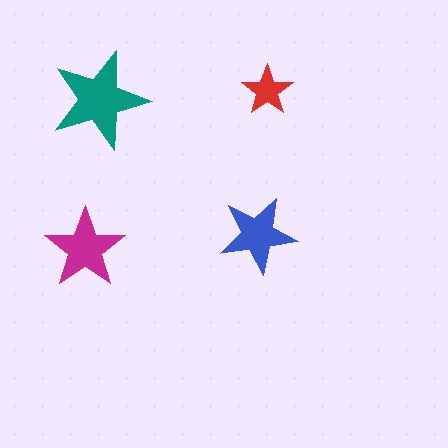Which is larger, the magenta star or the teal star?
The teal one.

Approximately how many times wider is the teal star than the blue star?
About 1.5 times wider.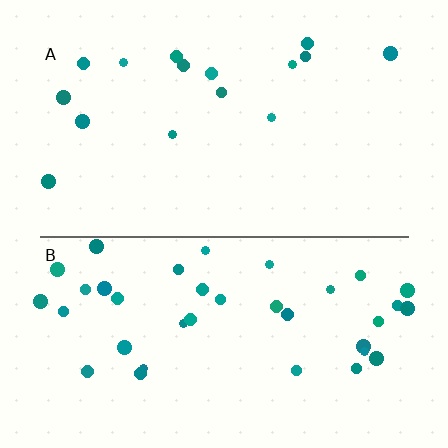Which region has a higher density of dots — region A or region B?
B (the bottom).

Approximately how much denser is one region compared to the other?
Approximately 2.4× — region B over region A.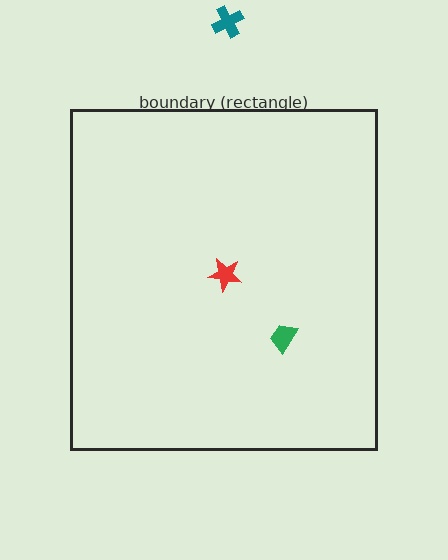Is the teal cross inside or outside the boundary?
Outside.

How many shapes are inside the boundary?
2 inside, 1 outside.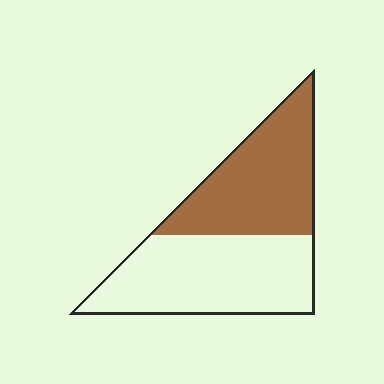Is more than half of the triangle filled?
No.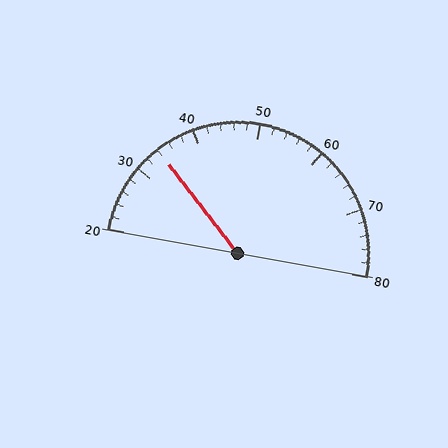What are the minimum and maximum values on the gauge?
The gauge ranges from 20 to 80.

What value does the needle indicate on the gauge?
The needle indicates approximately 34.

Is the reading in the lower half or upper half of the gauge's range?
The reading is in the lower half of the range (20 to 80).